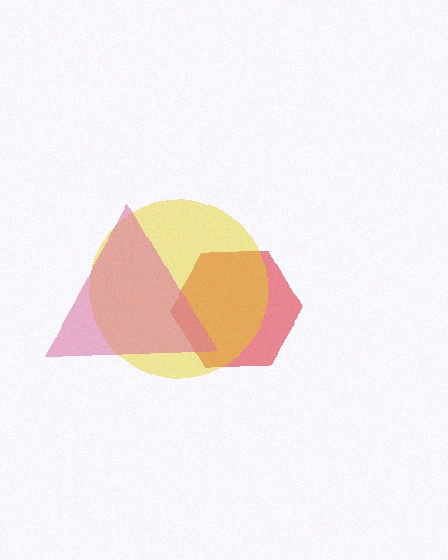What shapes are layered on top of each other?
The layered shapes are: a red hexagon, a yellow circle, a pink triangle.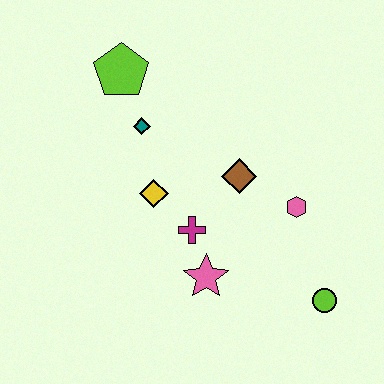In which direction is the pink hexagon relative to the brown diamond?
The pink hexagon is to the right of the brown diamond.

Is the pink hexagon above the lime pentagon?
No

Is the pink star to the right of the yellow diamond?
Yes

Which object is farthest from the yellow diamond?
The lime circle is farthest from the yellow diamond.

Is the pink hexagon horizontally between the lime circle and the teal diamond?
Yes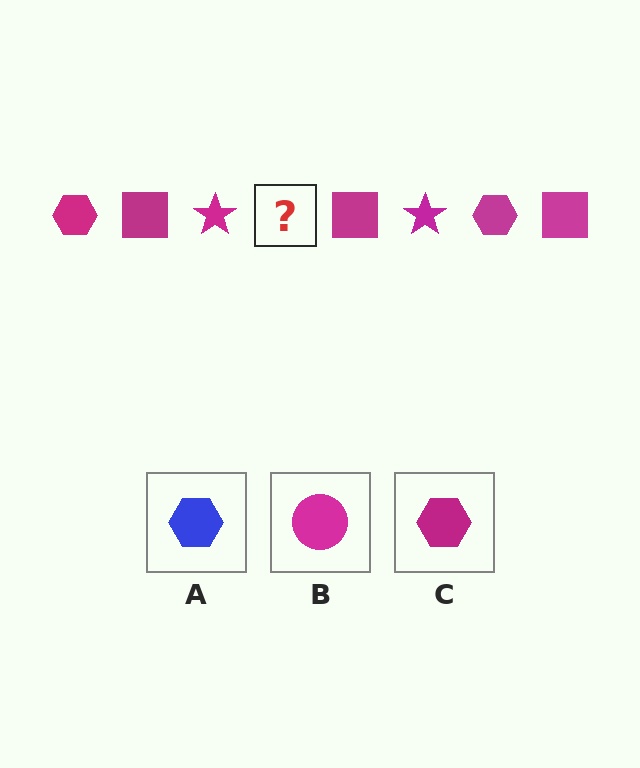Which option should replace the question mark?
Option C.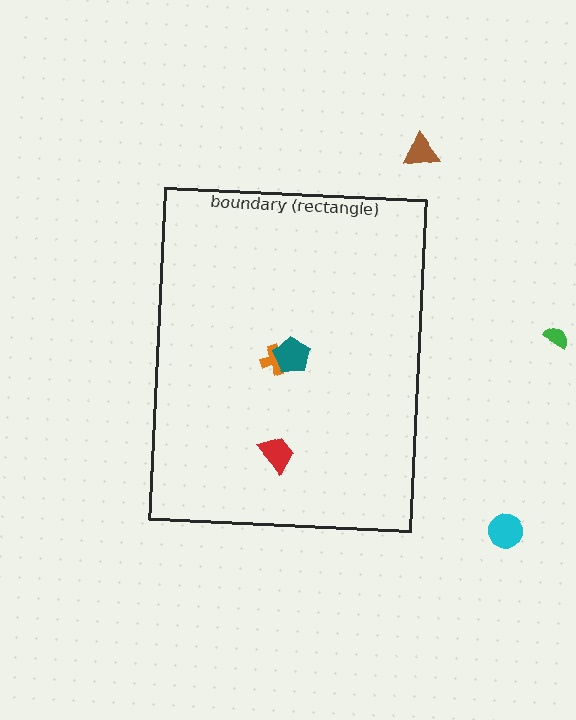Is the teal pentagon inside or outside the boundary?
Inside.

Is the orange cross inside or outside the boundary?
Inside.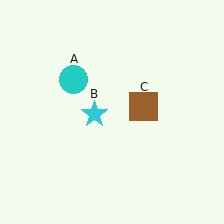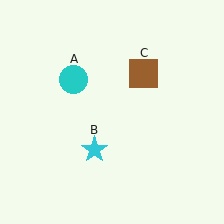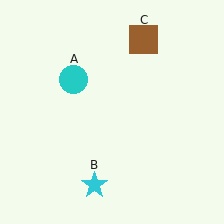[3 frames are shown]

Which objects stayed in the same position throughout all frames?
Cyan circle (object A) remained stationary.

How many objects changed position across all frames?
2 objects changed position: cyan star (object B), brown square (object C).